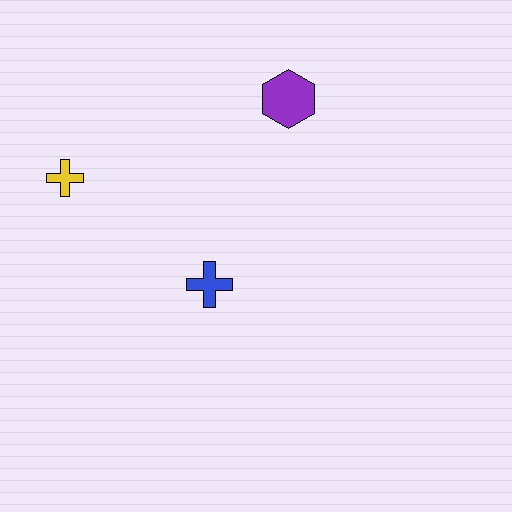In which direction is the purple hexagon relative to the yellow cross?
The purple hexagon is to the right of the yellow cross.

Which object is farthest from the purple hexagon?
The yellow cross is farthest from the purple hexagon.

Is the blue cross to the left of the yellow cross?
No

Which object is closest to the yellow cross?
The blue cross is closest to the yellow cross.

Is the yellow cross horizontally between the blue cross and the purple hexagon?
No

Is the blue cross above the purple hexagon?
No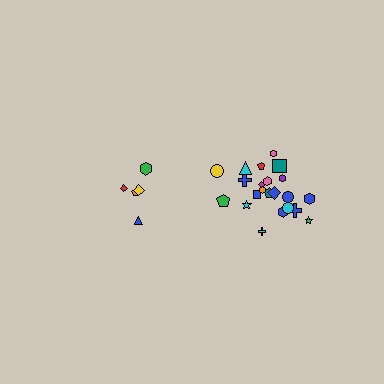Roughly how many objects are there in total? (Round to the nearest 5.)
Roughly 25 objects in total.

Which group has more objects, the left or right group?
The right group.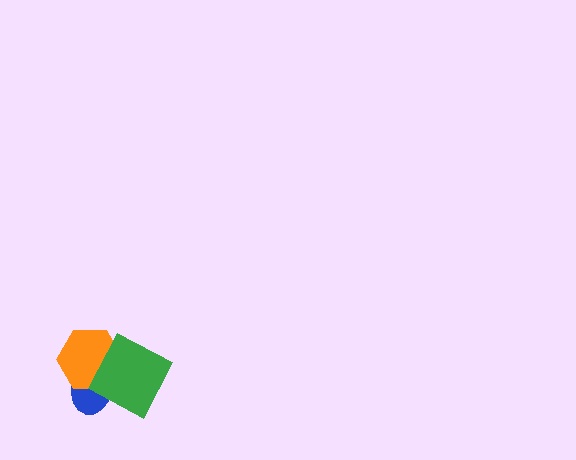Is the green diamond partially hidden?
No, no other shape covers it.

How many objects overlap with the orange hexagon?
2 objects overlap with the orange hexagon.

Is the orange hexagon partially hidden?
Yes, it is partially covered by another shape.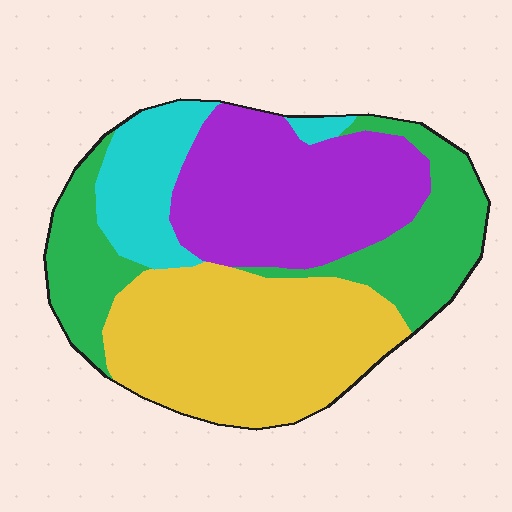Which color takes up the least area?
Cyan, at roughly 15%.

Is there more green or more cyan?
Green.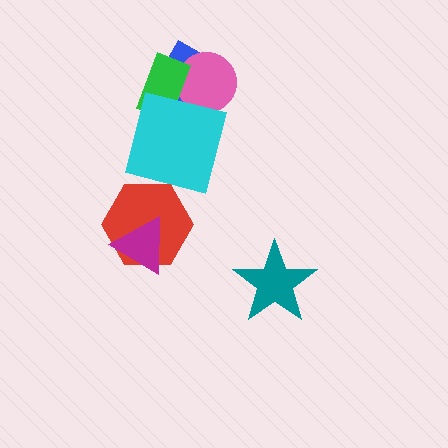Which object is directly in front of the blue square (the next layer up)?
The pink circle is directly in front of the blue square.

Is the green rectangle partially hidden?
Yes, it is partially covered by another shape.